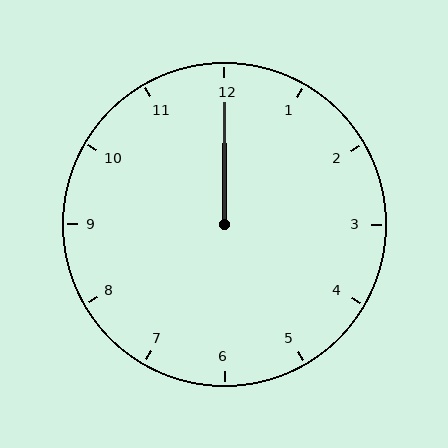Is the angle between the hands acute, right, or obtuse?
It is acute.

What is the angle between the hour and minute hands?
Approximately 0 degrees.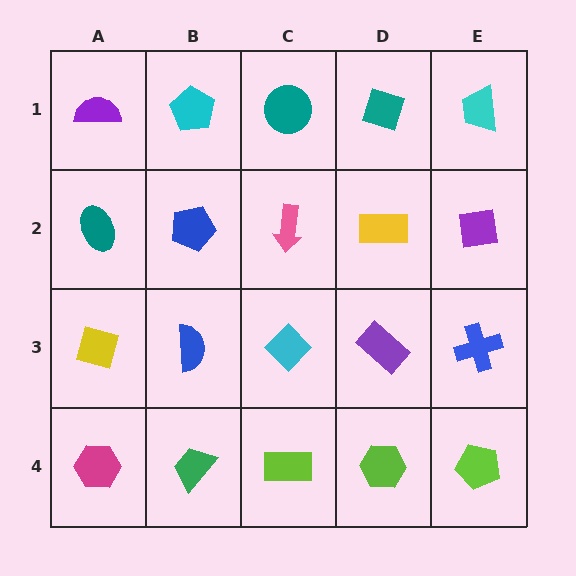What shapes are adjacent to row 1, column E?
A purple square (row 2, column E), a teal diamond (row 1, column D).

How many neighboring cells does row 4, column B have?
3.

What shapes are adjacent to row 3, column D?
A yellow rectangle (row 2, column D), a lime hexagon (row 4, column D), a cyan diamond (row 3, column C), a blue cross (row 3, column E).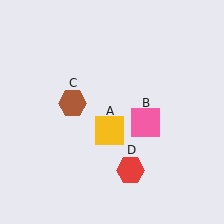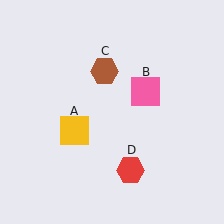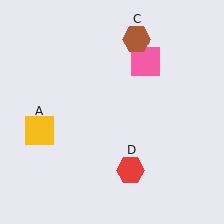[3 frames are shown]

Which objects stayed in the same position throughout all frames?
Red hexagon (object D) remained stationary.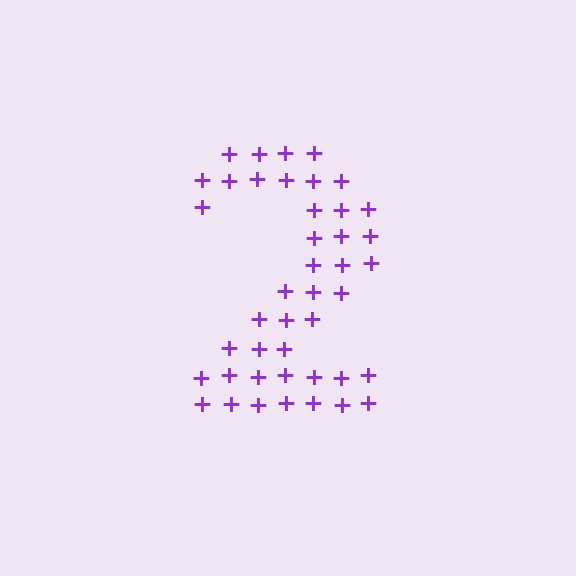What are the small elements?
The small elements are plus signs.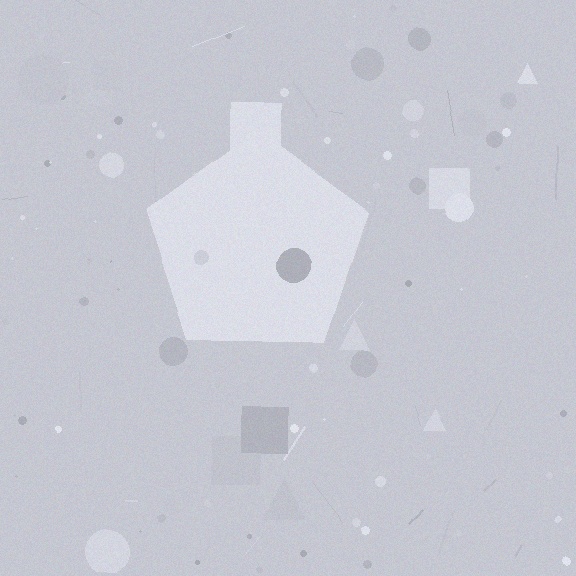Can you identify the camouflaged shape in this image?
The camouflaged shape is a pentagon.